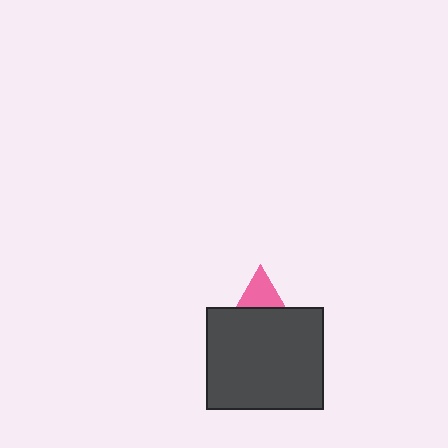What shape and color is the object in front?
The object in front is a dark gray rectangle.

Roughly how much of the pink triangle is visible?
A small part of it is visible (roughly 30%).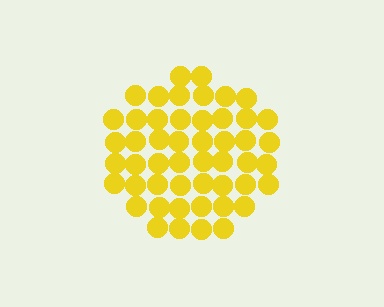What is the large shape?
The large shape is a circle.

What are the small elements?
The small elements are circles.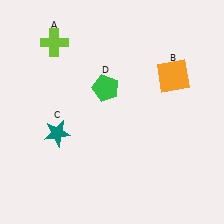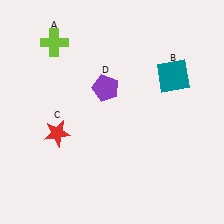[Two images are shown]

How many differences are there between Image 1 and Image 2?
There are 3 differences between the two images.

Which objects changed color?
B changed from orange to teal. C changed from teal to red. D changed from green to purple.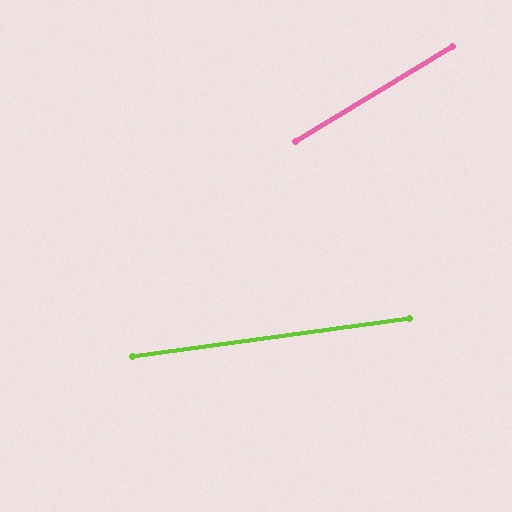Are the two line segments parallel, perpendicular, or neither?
Neither parallel nor perpendicular — they differ by about 23°.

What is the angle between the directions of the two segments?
Approximately 23 degrees.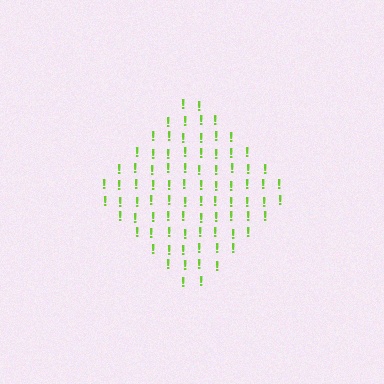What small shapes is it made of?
It is made of small exclamation marks.